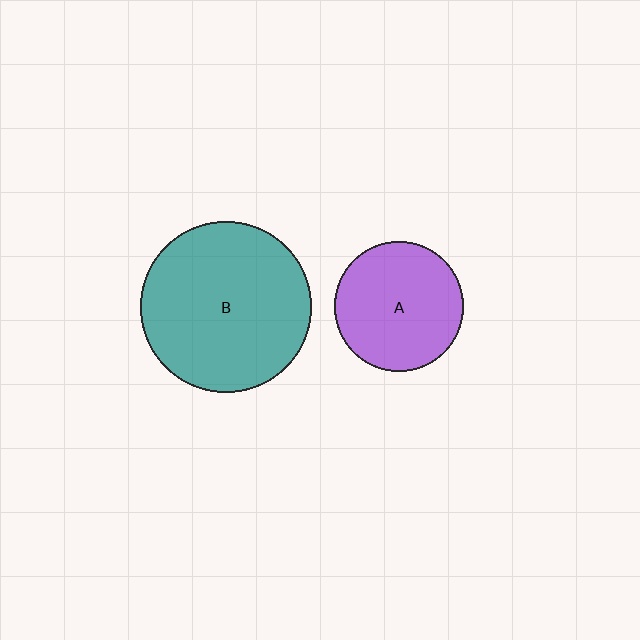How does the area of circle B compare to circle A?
Approximately 1.7 times.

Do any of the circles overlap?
No, none of the circles overlap.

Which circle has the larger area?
Circle B (teal).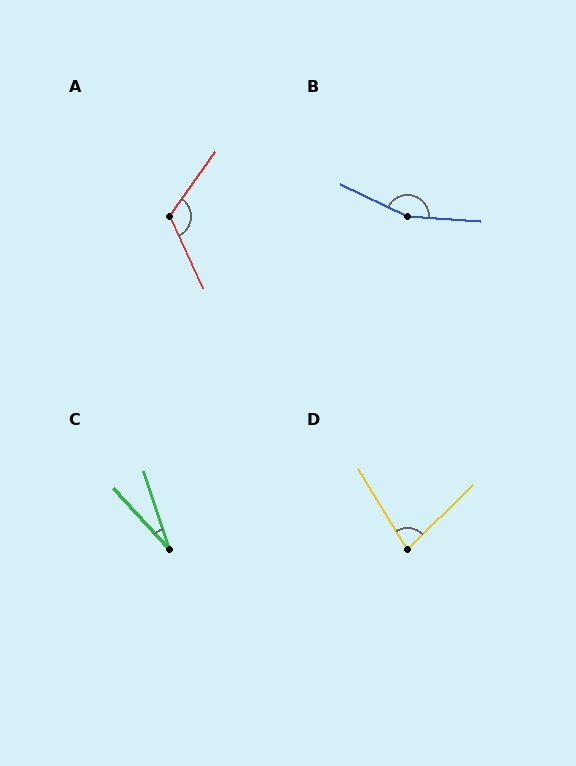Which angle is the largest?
B, at approximately 158 degrees.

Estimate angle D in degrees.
Approximately 77 degrees.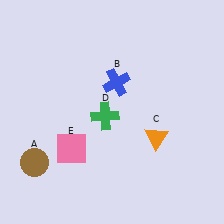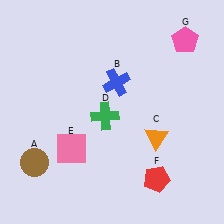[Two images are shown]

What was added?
A red pentagon (F), a pink pentagon (G) were added in Image 2.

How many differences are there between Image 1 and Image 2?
There are 2 differences between the two images.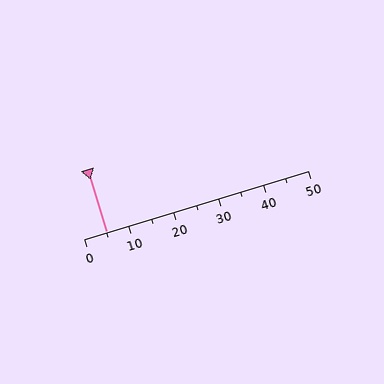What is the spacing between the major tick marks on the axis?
The major ticks are spaced 10 apart.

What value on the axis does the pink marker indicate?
The marker indicates approximately 5.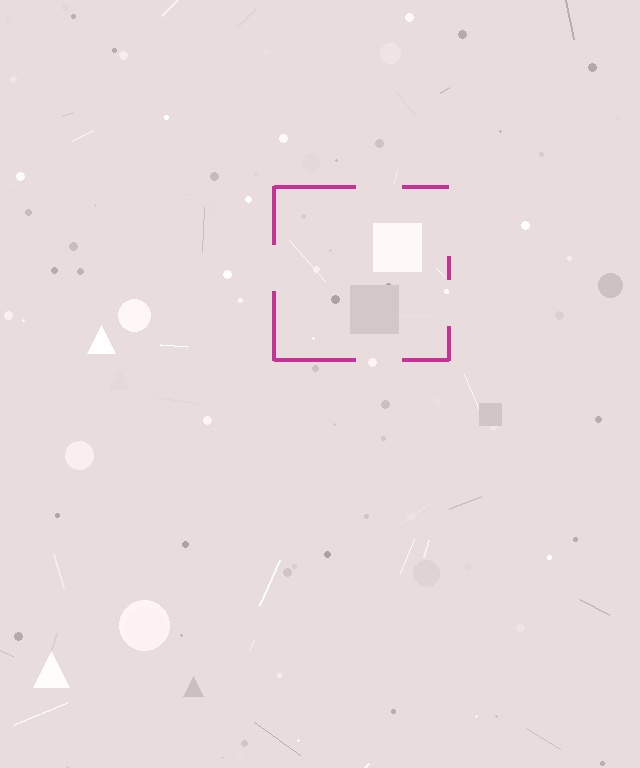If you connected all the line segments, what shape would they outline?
They would outline a square.